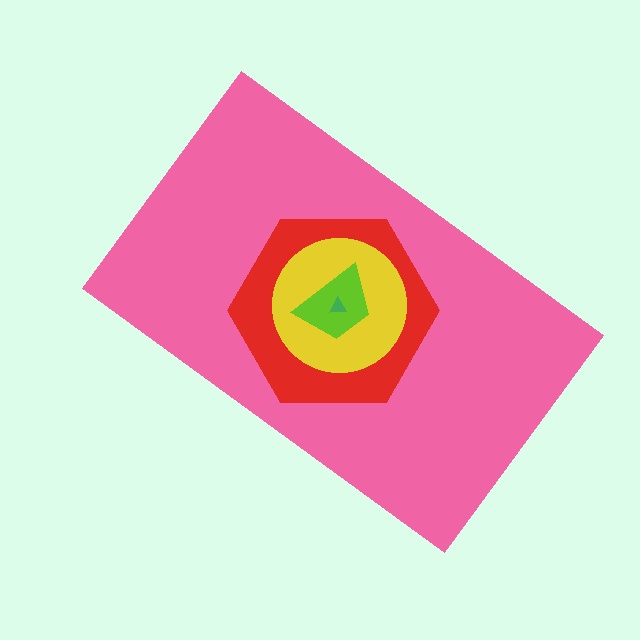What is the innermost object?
The green triangle.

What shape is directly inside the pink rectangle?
The red hexagon.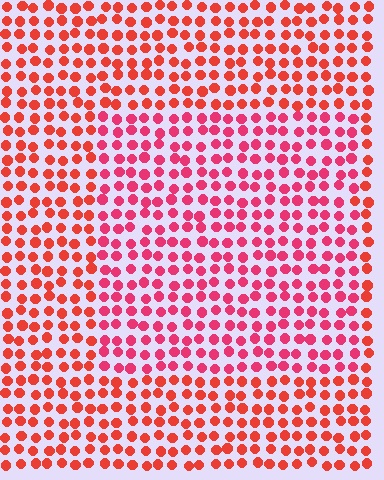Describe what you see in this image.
The image is filled with small red elements in a uniform arrangement. A rectangle-shaped region is visible where the elements are tinted to a slightly different hue, forming a subtle color boundary.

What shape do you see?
I see a rectangle.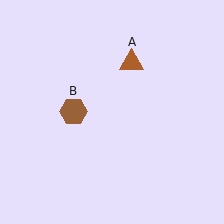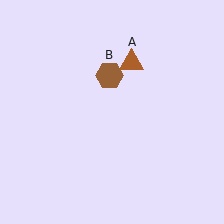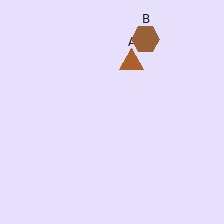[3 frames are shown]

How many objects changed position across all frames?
1 object changed position: brown hexagon (object B).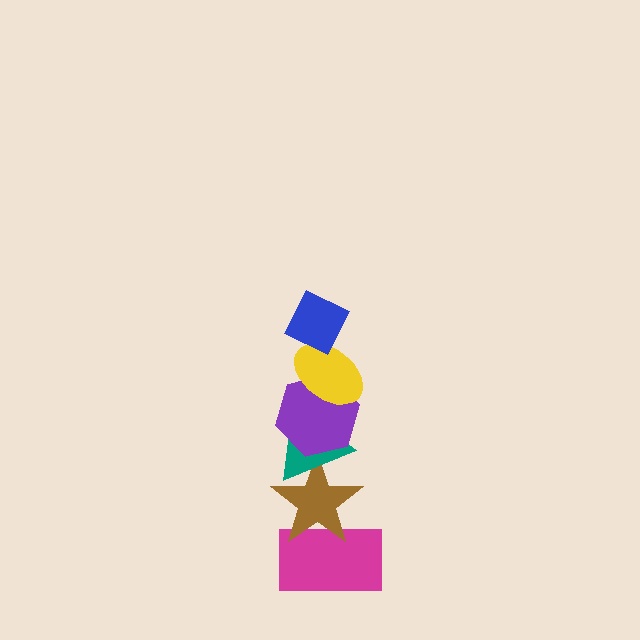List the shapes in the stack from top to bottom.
From top to bottom: the blue diamond, the yellow ellipse, the purple hexagon, the teal triangle, the brown star, the magenta rectangle.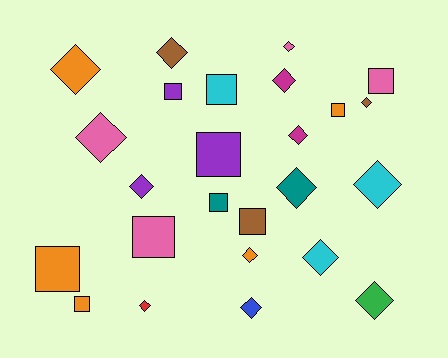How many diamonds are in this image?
There are 15 diamonds.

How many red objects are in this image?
There is 1 red object.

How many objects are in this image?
There are 25 objects.